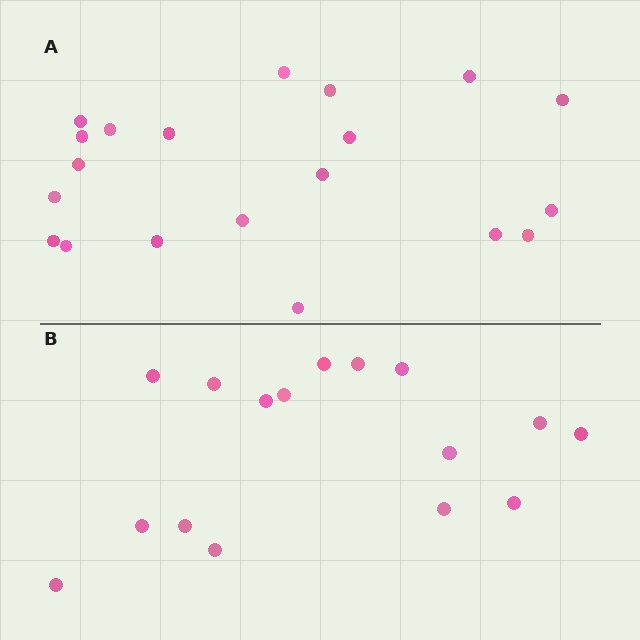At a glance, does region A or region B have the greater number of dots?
Region A (the top region) has more dots.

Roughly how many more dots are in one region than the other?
Region A has about 4 more dots than region B.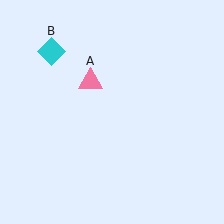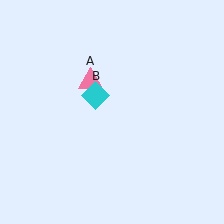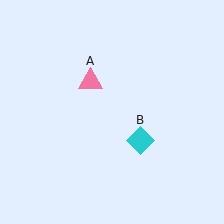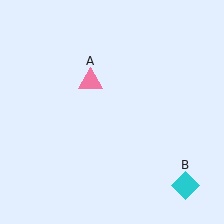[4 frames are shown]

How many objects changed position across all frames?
1 object changed position: cyan diamond (object B).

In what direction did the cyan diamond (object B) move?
The cyan diamond (object B) moved down and to the right.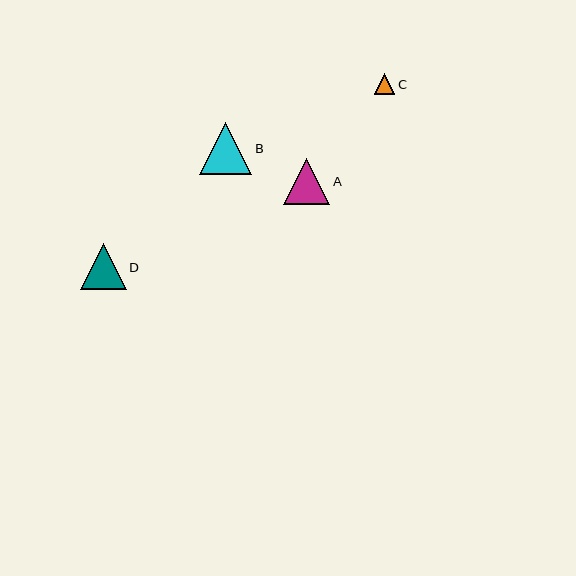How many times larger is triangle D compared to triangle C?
Triangle D is approximately 2.2 times the size of triangle C.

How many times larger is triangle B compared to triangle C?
Triangle B is approximately 2.6 times the size of triangle C.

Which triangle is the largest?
Triangle B is the largest with a size of approximately 52 pixels.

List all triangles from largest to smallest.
From largest to smallest: B, A, D, C.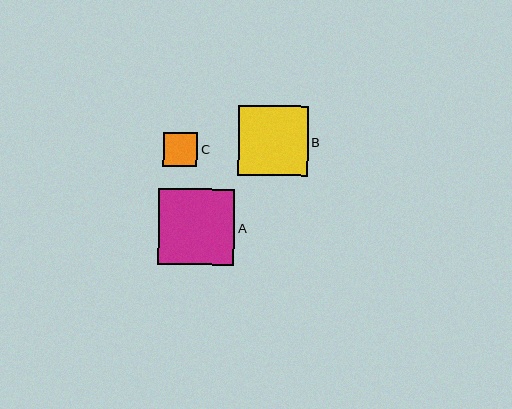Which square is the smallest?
Square C is the smallest with a size of approximately 34 pixels.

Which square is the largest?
Square A is the largest with a size of approximately 76 pixels.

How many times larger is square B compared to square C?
Square B is approximately 2.1 times the size of square C.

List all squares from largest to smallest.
From largest to smallest: A, B, C.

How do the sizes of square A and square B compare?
Square A and square B are approximately the same size.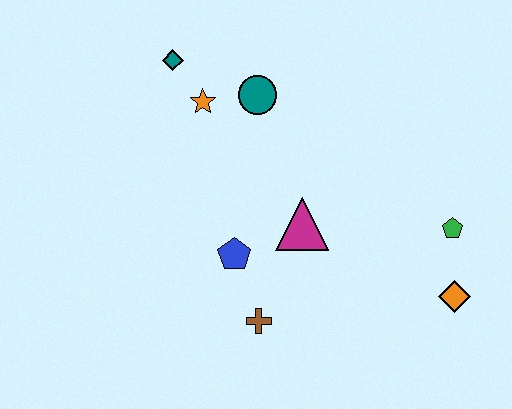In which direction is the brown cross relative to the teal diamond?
The brown cross is below the teal diamond.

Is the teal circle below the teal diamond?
Yes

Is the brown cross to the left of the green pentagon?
Yes